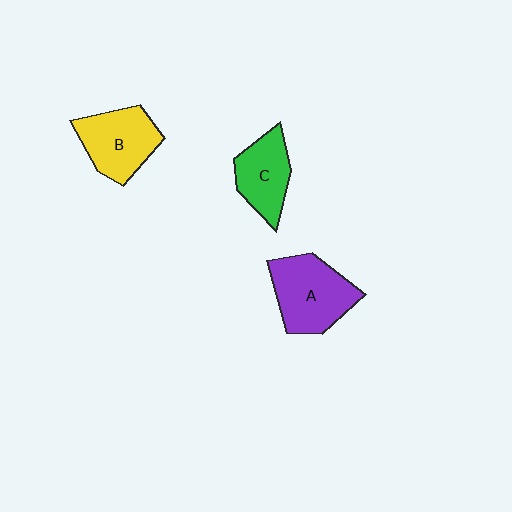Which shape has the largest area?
Shape A (purple).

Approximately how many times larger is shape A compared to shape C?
Approximately 1.4 times.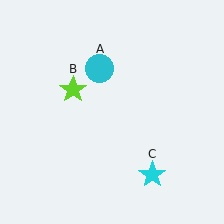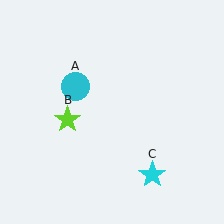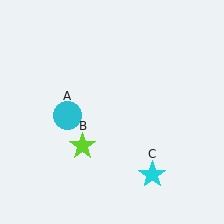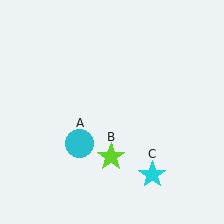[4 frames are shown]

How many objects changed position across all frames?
2 objects changed position: cyan circle (object A), lime star (object B).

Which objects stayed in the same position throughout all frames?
Cyan star (object C) remained stationary.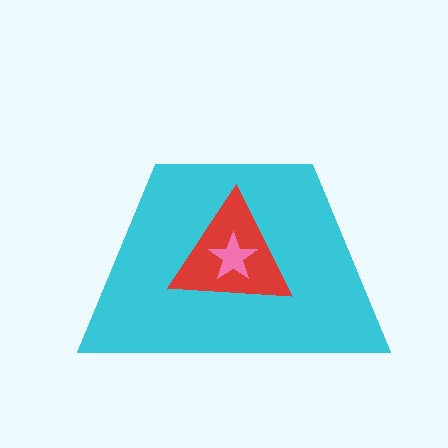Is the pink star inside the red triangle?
Yes.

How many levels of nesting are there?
3.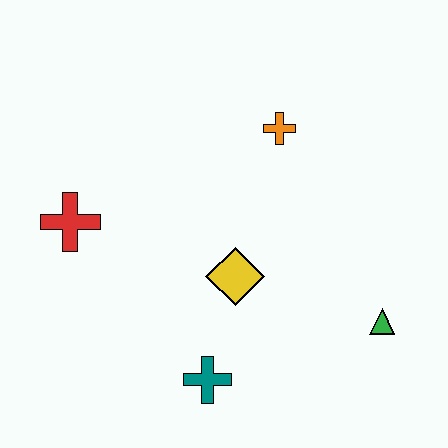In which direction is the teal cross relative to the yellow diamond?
The teal cross is below the yellow diamond.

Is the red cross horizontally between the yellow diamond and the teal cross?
No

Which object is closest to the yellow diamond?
The teal cross is closest to the yellow diamond.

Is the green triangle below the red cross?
Yes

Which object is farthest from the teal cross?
The orange cross is farthest from the teal cross.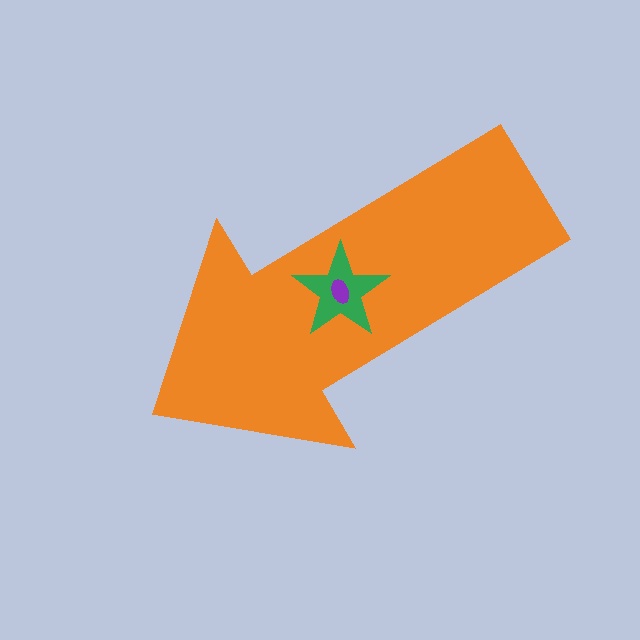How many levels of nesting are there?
3.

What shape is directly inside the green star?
The purple ellipse.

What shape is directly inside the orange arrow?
The green star.